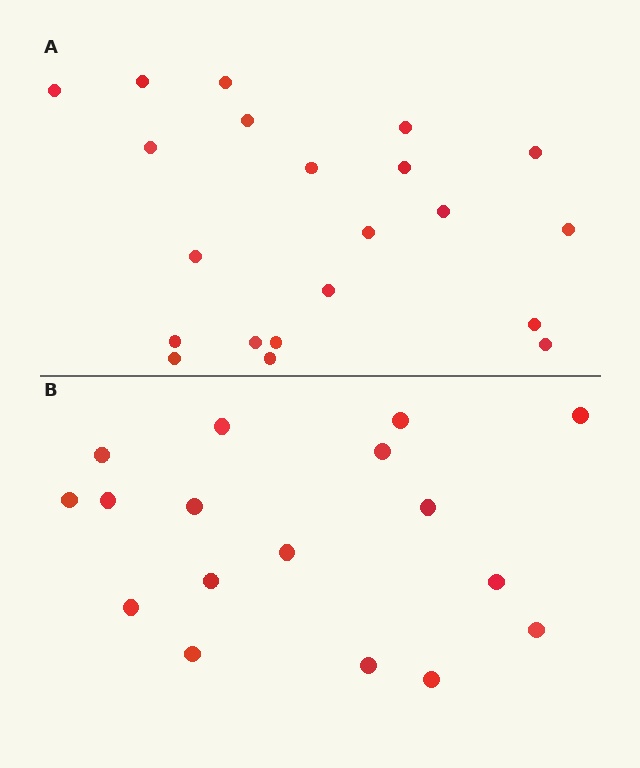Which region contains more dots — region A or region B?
Region A (the top region) has more dots.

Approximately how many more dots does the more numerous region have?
Region A has about 4 more dots than region B.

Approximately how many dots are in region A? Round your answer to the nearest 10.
About 20 dots. (The exact count is 21, which rounds to 20.)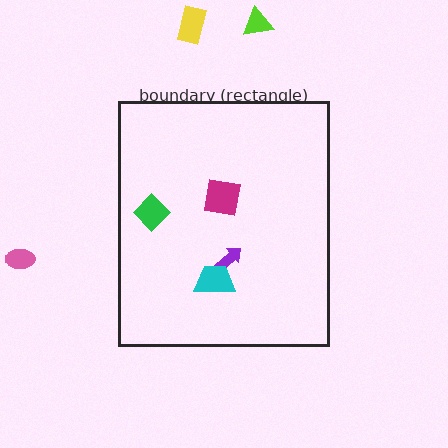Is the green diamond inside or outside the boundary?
Inside.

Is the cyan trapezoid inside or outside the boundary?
Inside.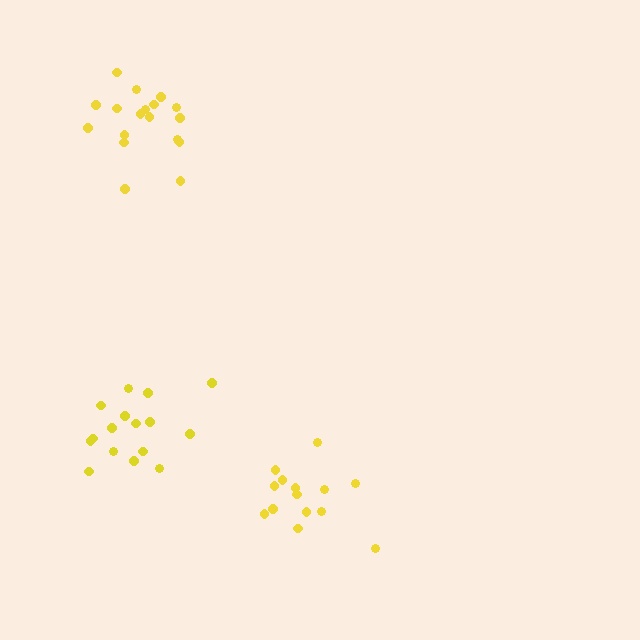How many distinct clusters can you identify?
There are 3 distinct clusters.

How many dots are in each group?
Group 1: 14 dots, Group 2: 16 dots, Group 3: 18 dots (48 total).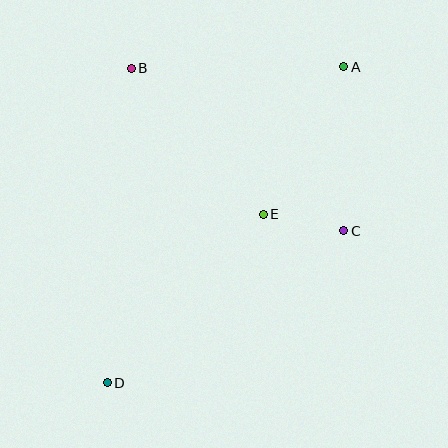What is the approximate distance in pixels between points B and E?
The distance between B and E is approximately 197 pixels.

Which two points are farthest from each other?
Points A and D are farthest from each other.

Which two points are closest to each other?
Points C and E are closest to each other.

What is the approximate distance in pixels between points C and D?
The distance between C and D is approximately 281 pixels.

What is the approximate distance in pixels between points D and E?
The distance between D and E is approximately 229 pixels.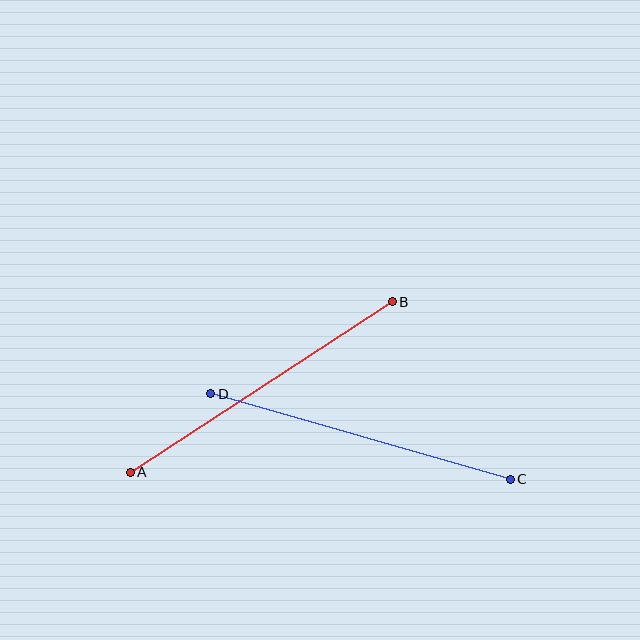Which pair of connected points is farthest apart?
Points A and B are farthest apart.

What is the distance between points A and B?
The distance is approximately 313 pixels.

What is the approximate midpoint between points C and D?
The midpoint is at approximately (360, 436) pixels.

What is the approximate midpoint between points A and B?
The midpoint is at approximately (261, 387) pixels.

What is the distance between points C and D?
The distance is approximately 312 pixels.